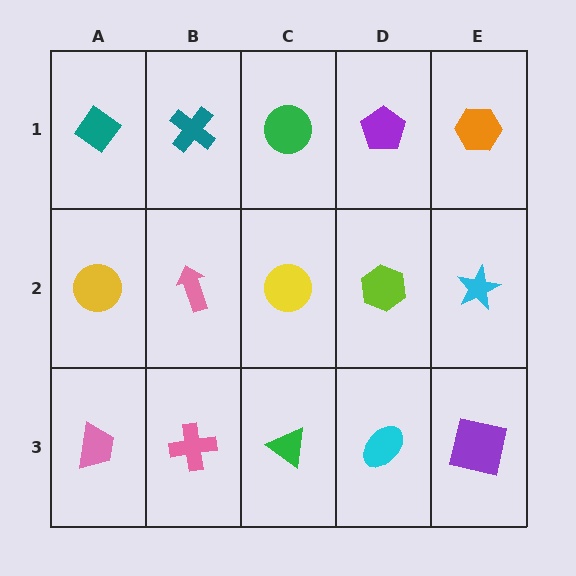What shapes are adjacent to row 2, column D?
A purple pentagon (row 1, column D), a cyan ellipse (row 3, column D), a yellow circle (row 2, column C), a cyan star (row 2, column E).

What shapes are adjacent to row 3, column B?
A pink arrow (row 2, column B), a pink trapezoid (row 3, column A), a green triangle (row 3, column C).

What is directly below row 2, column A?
A pink trapezoid.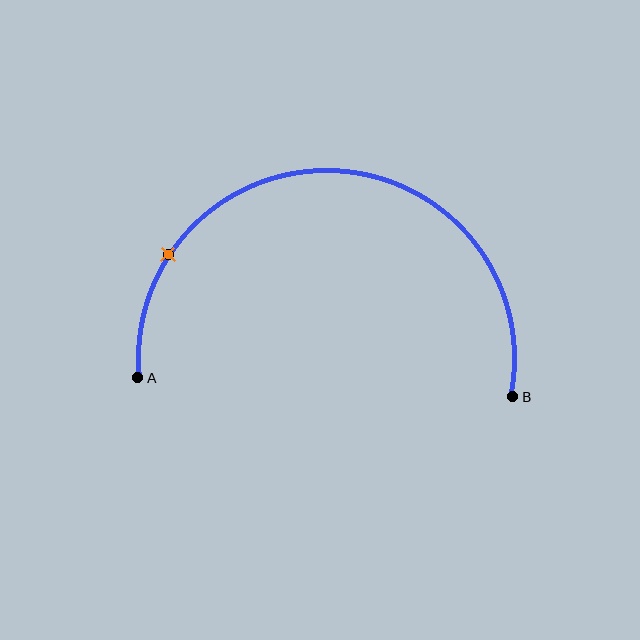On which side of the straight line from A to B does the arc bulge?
The arc bulges above the straight line connecting A and B.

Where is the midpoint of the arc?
The arc midpoint is the point on the curve farthest from the straight line joining A and B. It sits above that line.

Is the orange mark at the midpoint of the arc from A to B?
No. The orange mark lies on the arc but is closer to endpoint A. The arc midpoint would be at the point on the curve equidistant along the arc from both A and B.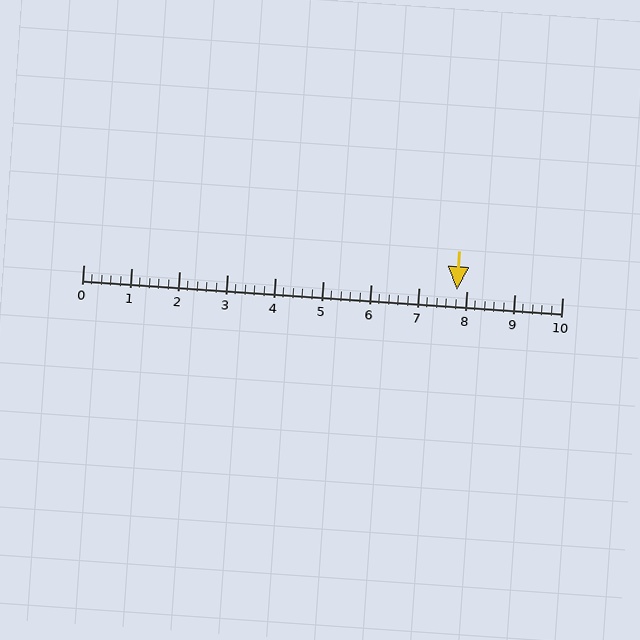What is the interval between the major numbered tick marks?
The major tick marks are spaced 1 units apart.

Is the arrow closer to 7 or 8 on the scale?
The arrow is closer to 8.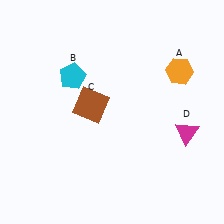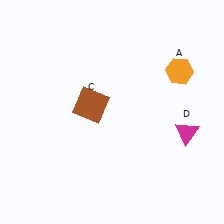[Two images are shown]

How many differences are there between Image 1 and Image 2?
There is 1 difference between the two images.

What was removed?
The cyan pentagon (B) was removed in Image 2.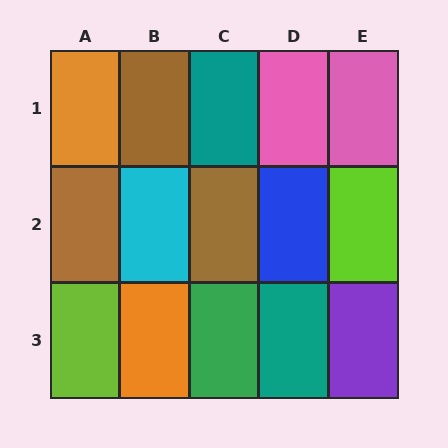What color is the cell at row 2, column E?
Lime.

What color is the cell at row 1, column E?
Pink.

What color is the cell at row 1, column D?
Pink.